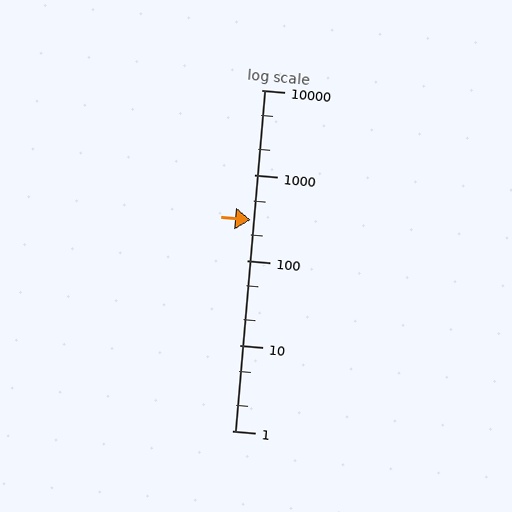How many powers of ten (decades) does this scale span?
The scale spans 4 decades, from 1 to 10000.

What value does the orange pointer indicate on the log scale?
The pointer indicates approximately 300.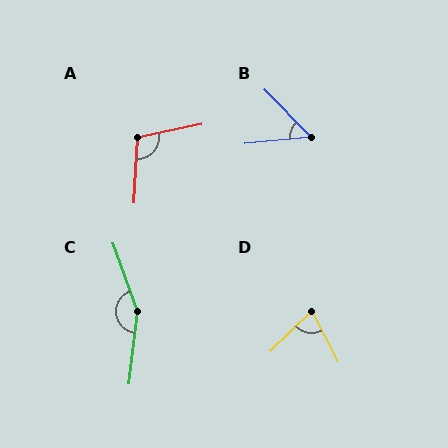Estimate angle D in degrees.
Approximately 73 degrees.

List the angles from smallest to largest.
B (52°), D (73°), A (104°), C (154°).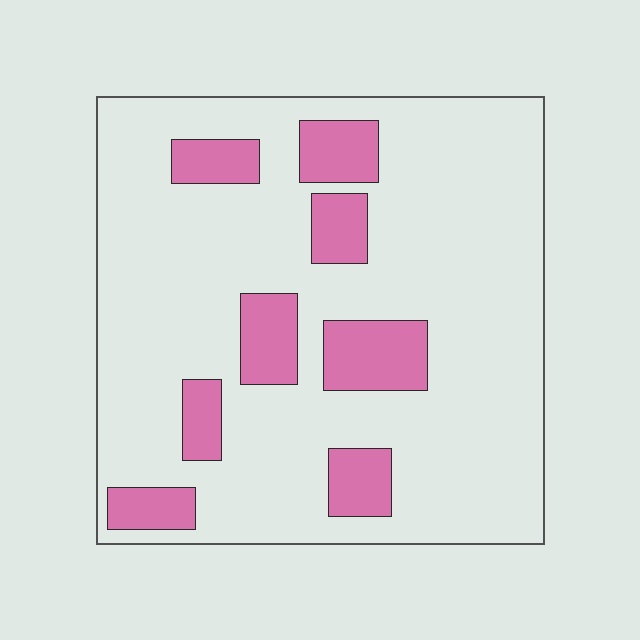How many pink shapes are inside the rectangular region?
8.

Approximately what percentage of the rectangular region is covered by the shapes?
Approximately 20%.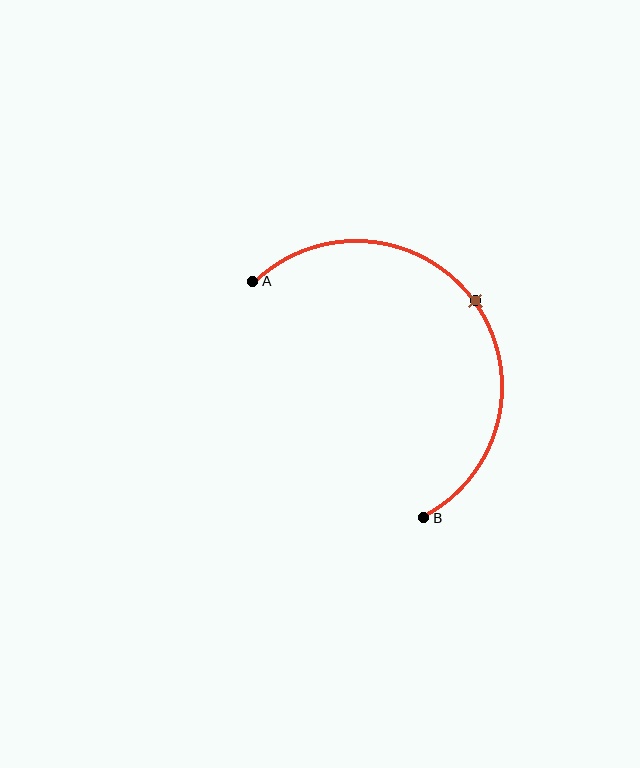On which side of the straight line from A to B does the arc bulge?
The arc bulges above and to the right of the straight line connecting A and B.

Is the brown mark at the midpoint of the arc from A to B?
Yes. The brown mark lies on the arc at equal arc-length from both A and B — it is the arc midpoint.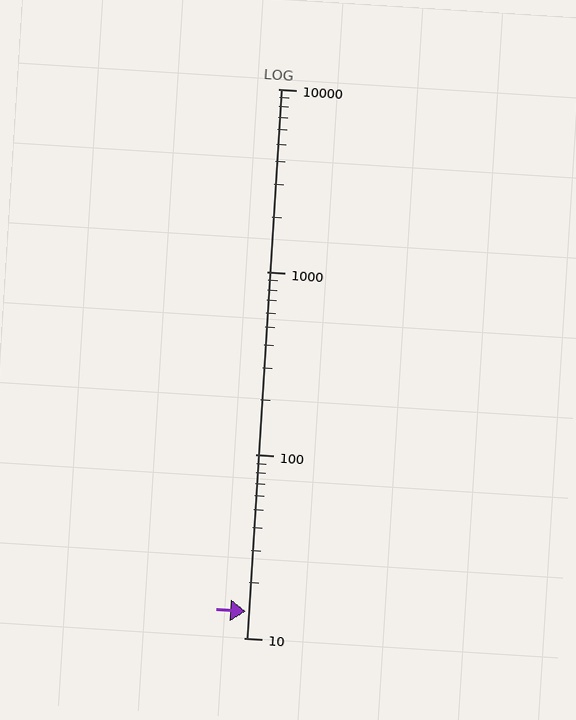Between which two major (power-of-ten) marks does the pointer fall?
The pointer is between 10 and 100.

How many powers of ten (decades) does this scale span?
The scale spans 3 decades, from 10 to 10000.